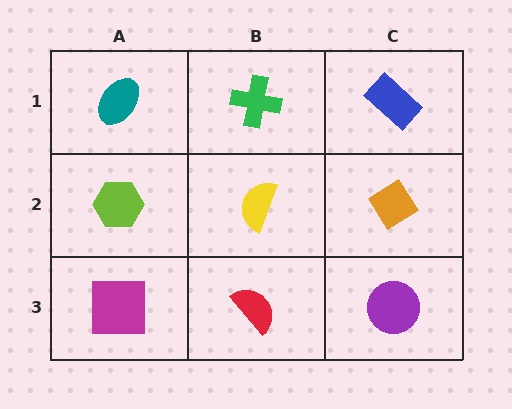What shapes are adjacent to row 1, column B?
A yellow semicircle (row 2, column B), a teal ellipse (row 1, column A), a blue rectangle (row 1, column C).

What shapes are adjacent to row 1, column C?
An orange diamond (row 2, column C), a green cross (row 1, column B).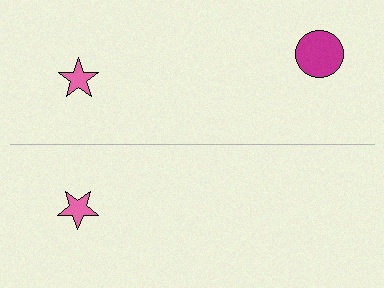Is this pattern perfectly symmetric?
No, the pattern is not perfectly symmetric. A magenta circle is missing from the bottom side.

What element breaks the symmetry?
A magenta circle is missing from the bottom side.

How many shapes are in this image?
There are 3 shapes in this image.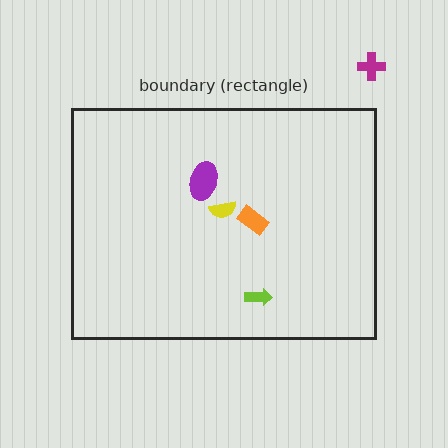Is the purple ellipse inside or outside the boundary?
Inside.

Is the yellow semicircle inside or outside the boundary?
Inside.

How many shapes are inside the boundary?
4 inside, 1 outside.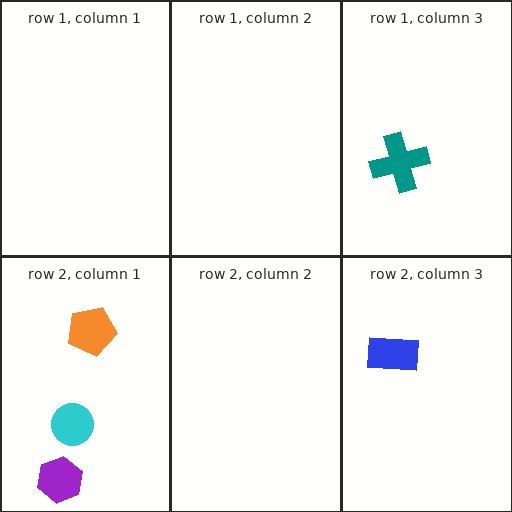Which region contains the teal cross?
The row 1, column 3 region.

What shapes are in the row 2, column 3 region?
The blue rectangle.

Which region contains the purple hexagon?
The row 2, column 1 region.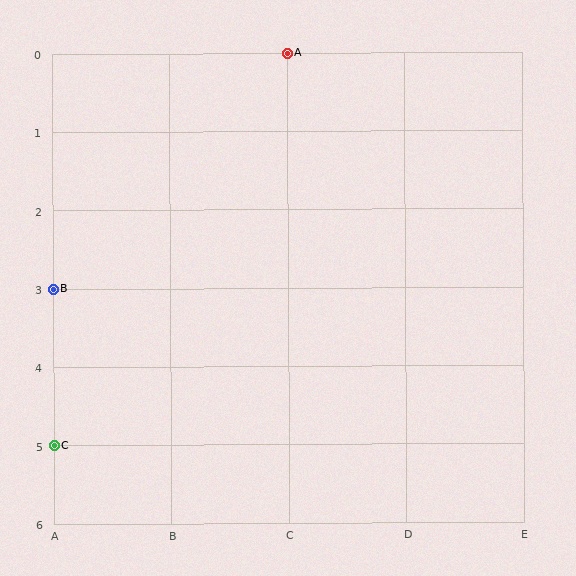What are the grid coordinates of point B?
Point B is at grid coordinates (A, 3).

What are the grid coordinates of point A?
Point A is at grid coordinates (C, 0).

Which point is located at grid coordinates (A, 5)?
Point C is at (A, 5).